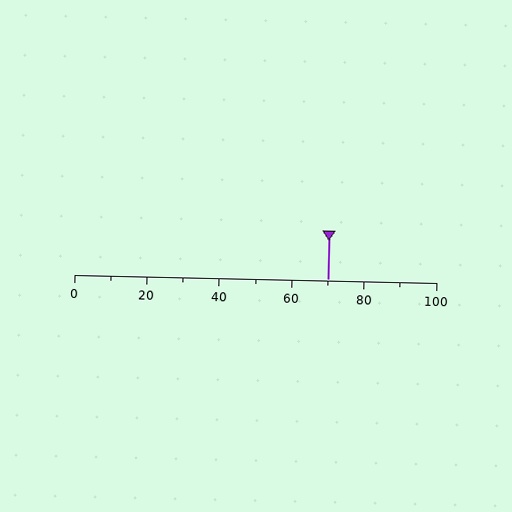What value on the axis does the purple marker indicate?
The marker indicates approximately 70.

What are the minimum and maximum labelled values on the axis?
The axis runs from 0 to 100.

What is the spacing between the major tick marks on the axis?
The major ticks are spaced 20 apart.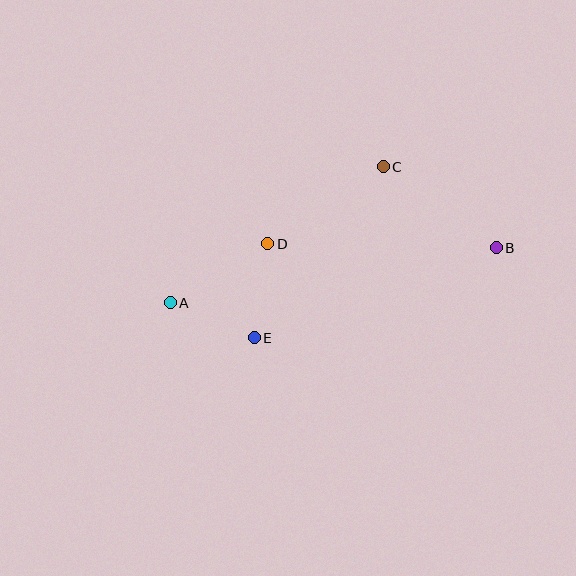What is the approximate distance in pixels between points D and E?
The distance between D and E is approximately 95 pixels.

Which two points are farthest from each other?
Points A and B are farthest from each other.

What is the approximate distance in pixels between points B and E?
The distance between B and E is approximately 259 pixels.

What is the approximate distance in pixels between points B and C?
The distance between B and C is approximately 139 pixels.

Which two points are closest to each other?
Points A and E are closest to each other.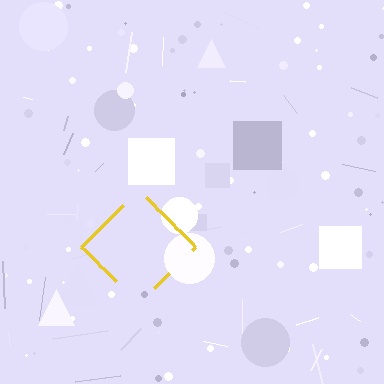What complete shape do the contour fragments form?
The contour fragments form a diamond.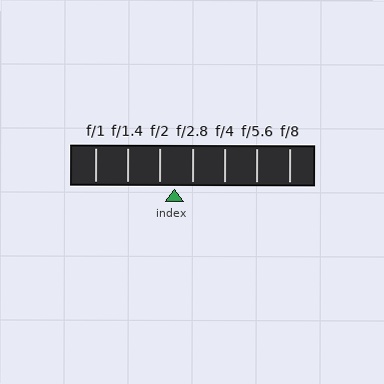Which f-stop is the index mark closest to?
The index mark is closest to f/2.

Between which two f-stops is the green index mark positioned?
The index mark is between f/2 and f/2.8.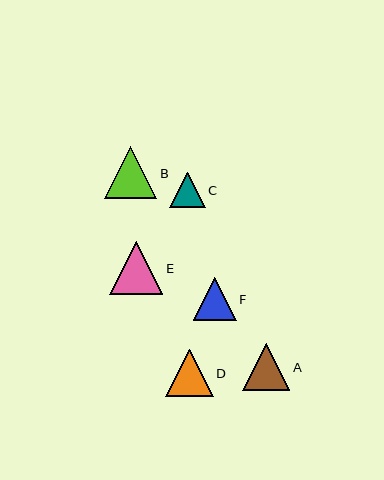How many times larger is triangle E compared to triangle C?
Triangle E is approximately 1.5 times the size of triangle C.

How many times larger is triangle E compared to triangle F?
Triangle E is approximately 1.2 times the size of triangle F.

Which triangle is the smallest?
Triangle C is the smallest with a size of approximately 35 pixels.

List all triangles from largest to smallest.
From largest to smallest: E, B, D, A, F, C.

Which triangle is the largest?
Triangle E is the largest with a size of approximately 53 pixels.